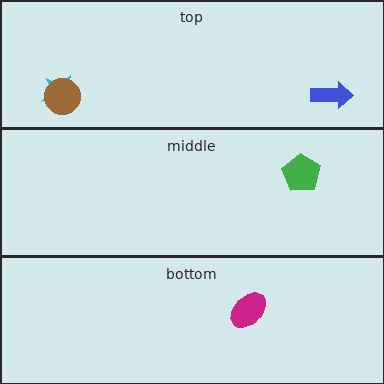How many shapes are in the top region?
3.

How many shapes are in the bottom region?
1.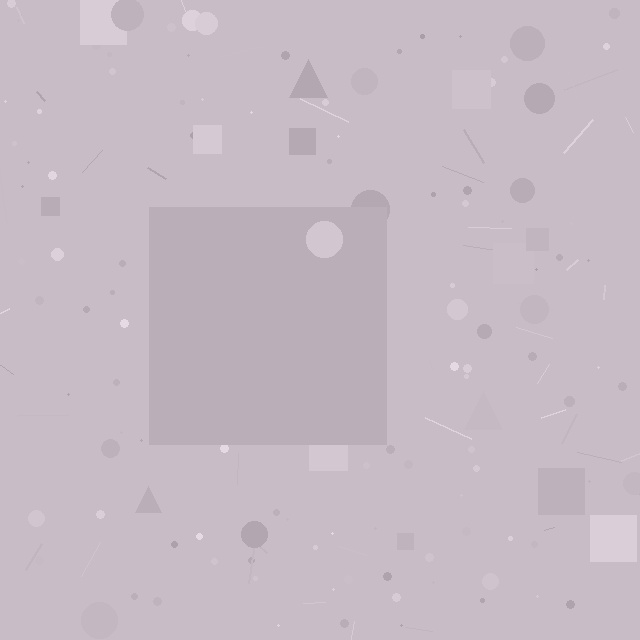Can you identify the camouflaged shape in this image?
The camouflaged shape is a square.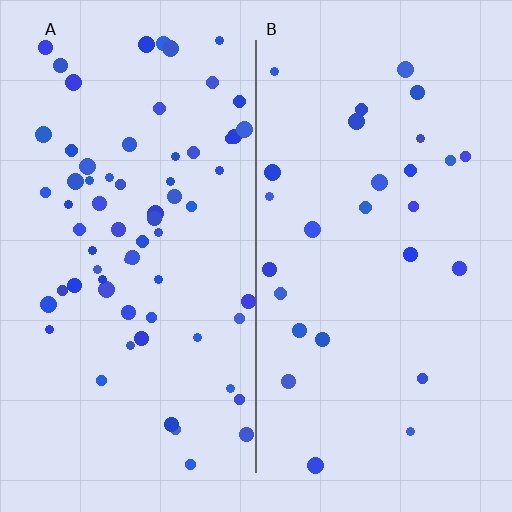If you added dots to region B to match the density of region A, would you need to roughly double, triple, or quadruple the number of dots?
Approximately double.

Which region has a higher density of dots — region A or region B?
A (the left).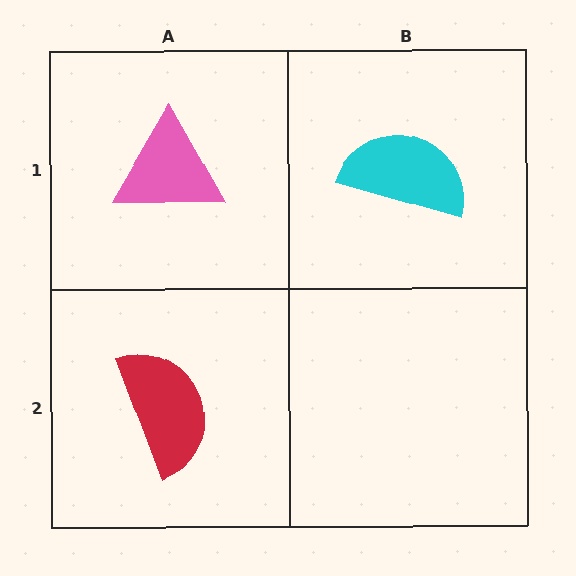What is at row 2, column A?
A red semicircle.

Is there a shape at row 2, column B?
No, that cell is empty.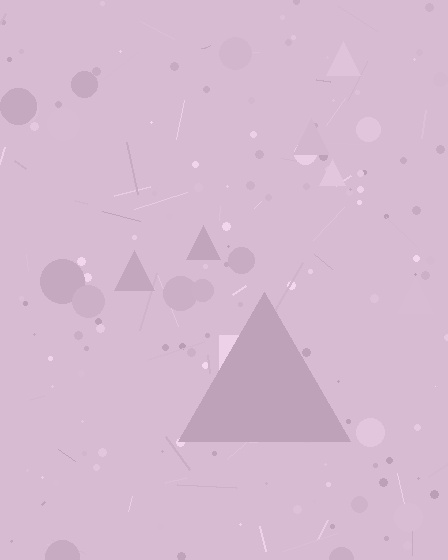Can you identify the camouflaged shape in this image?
The camouflaged shape is a triangle.